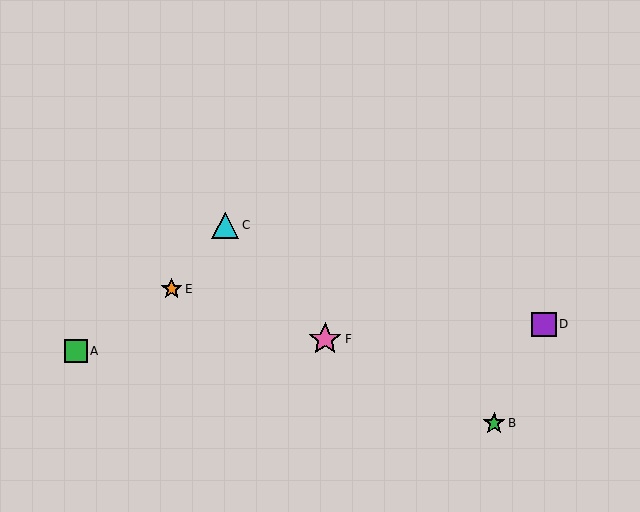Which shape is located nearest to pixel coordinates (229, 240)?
The cyan triangle (labeled C) at (225, 225) is nearest to that location.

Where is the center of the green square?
The center of the green square is at (76, 351).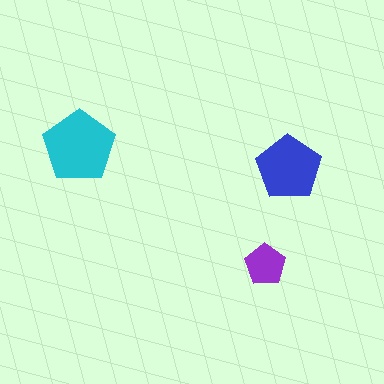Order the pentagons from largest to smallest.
the cyan one, the blue one, the purple one.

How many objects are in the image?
There are 3 objects in the image.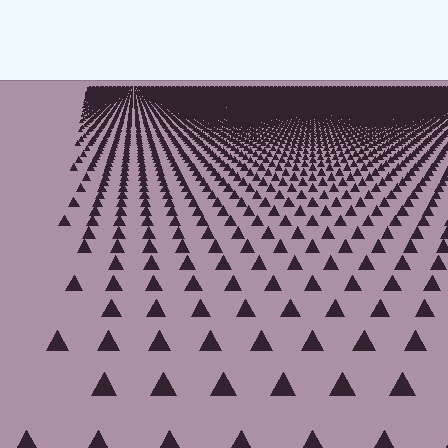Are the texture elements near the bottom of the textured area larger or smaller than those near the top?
Larger. Near the bottom, elements are closer to the viewer and appear at a bigger on-screen size.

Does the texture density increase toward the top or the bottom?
Density increases toward the top.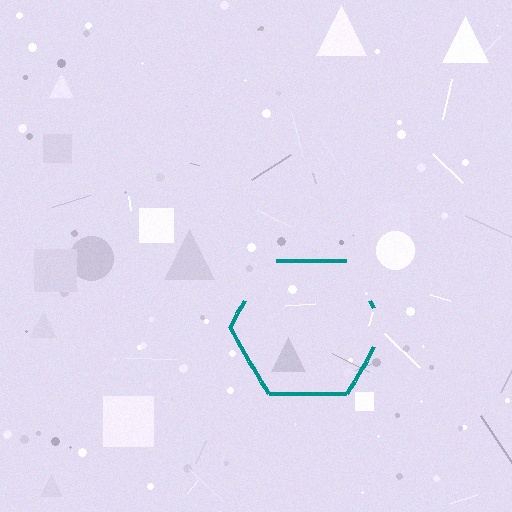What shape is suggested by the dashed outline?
The dashed outline suggests a hexagon.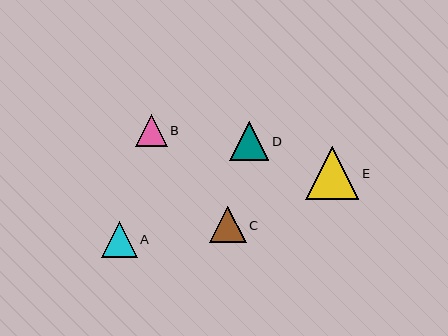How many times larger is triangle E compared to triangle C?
Triangle E is approximately 1.5 times the size of triangle C.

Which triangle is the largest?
Triangle E is the largest with a size of approximately 53 pixels.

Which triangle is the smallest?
Triangle B is the smallest with a size of approximately 32 pixels.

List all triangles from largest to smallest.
From largest to smallest: E, D, C, A, B.